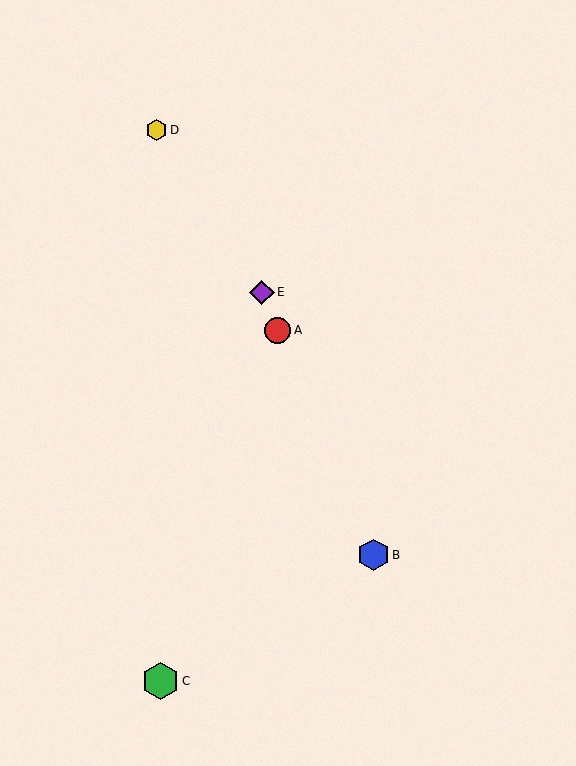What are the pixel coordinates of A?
Object A is at (278, 330).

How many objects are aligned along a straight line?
3 objects (A, B, E) are aligned along a straight line.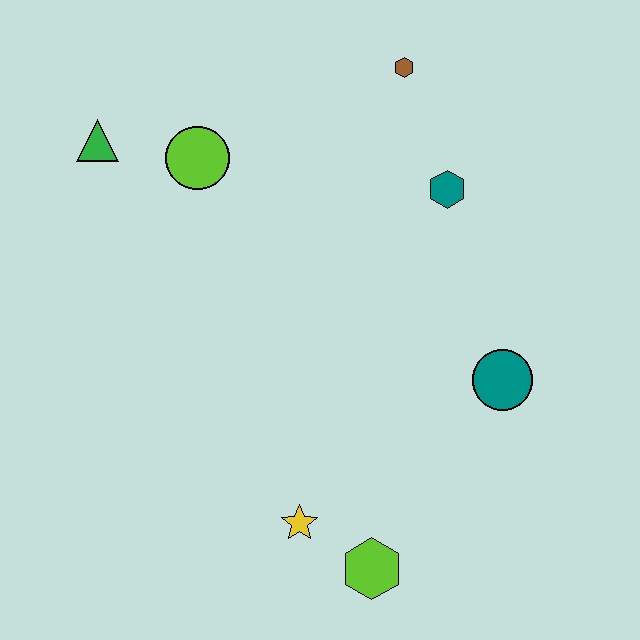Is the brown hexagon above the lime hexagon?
Yes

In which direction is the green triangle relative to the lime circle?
The green triangle is to the left of the lime circle.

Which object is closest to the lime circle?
The green triangle is closest to the lime circle.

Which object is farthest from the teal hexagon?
The lime hexagon is farthest from the teal hexagon.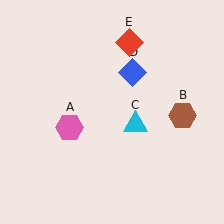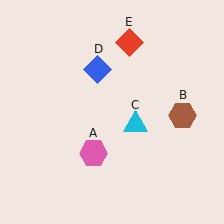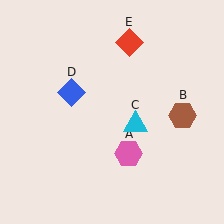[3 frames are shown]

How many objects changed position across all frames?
2 objects changed position: pink hexagon (object A), blue diamond (object D).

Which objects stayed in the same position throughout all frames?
Brown hexagon (object B) and cyan triangle (object C) and red diamond (object E) remained stationary.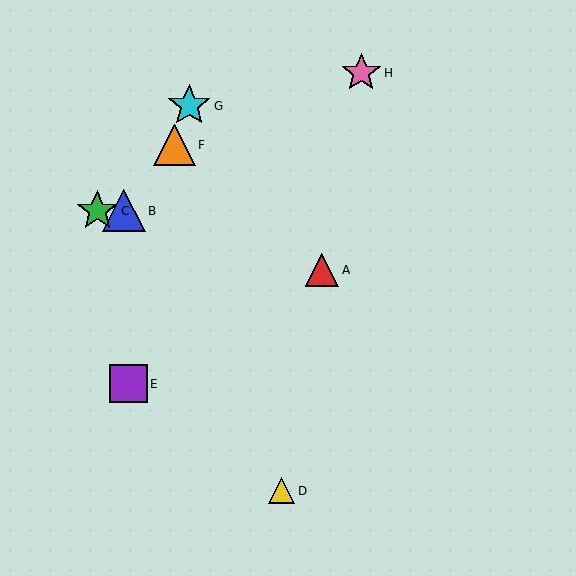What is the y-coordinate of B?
Object B is at y≈211.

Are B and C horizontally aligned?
Yes, both are at y≈211.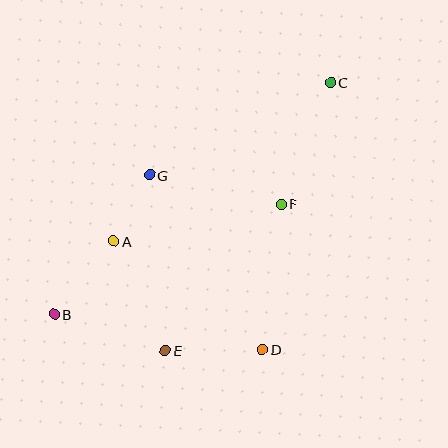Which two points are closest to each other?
Points A and G are closest to each other.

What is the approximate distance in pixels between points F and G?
The distance between F and G is approximately 135 pixels.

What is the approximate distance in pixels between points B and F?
The distance between B and F is approximately 252 pixels.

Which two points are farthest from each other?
Points B and C are farthest from each other.